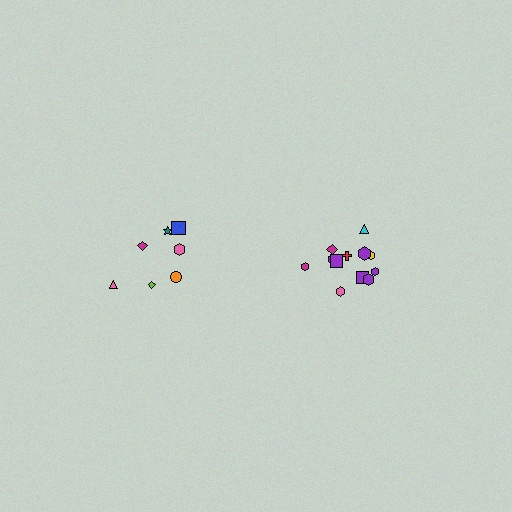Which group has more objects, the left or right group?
The right group.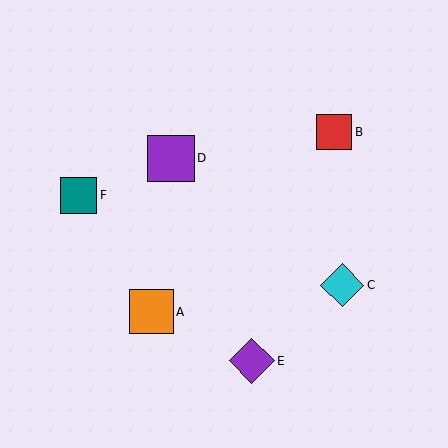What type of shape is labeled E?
Shape E is a purple diamond.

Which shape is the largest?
The purple square (labeled D) is the largest.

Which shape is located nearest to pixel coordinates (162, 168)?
The purple square (labeled D) at (171, 158) is nearest to that location.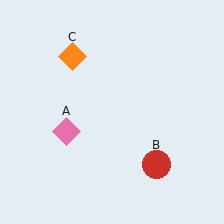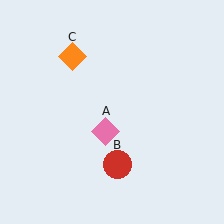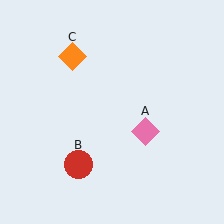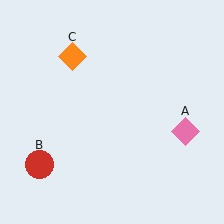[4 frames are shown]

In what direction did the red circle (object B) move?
The red circle (object B) moved left.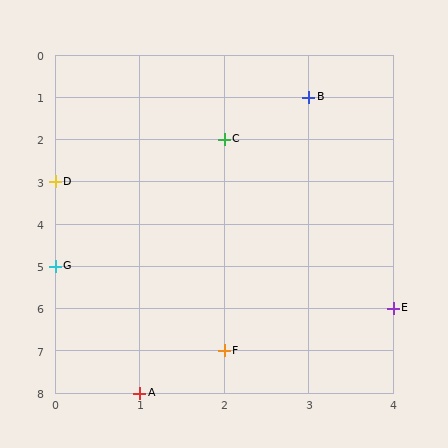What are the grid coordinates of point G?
Point G is at grid coordinates (0, 5).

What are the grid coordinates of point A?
Point A is at grid coordinates (1, 8).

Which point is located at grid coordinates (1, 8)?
Point A is at (1, 8).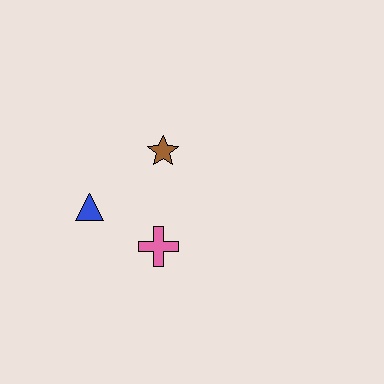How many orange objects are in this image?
There are no orange objects.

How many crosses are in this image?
There is 1 cross.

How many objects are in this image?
There are 3 objects.